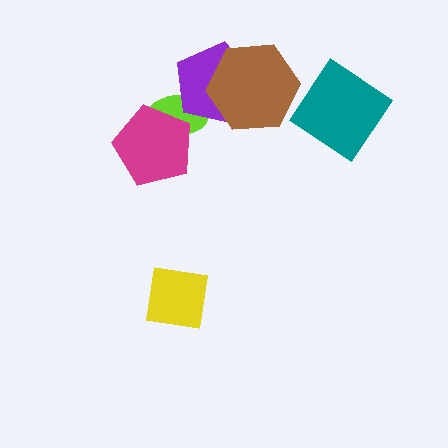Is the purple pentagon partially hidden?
Yes, it is partially covered by another shape.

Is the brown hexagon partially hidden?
No, no other shape covers it.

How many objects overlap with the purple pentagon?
2 objects overlap with the purple pentagon.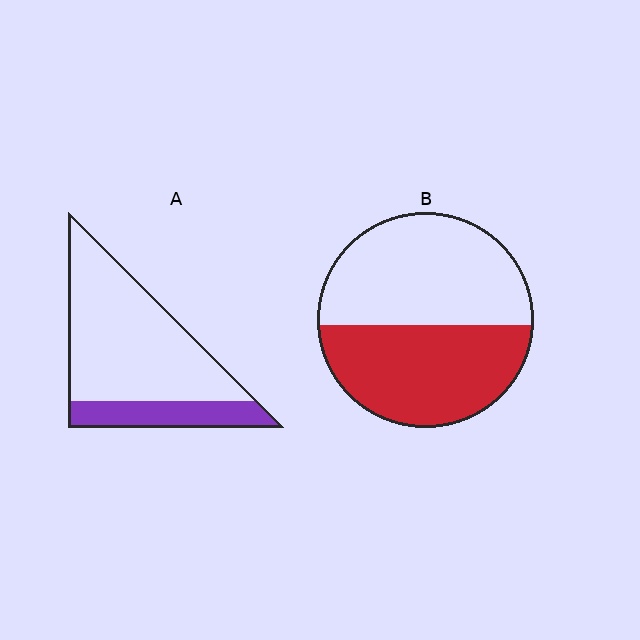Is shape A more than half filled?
No.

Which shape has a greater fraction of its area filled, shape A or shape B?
Shape B.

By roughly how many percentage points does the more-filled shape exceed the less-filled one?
By roughly 25 percentage points (B over A).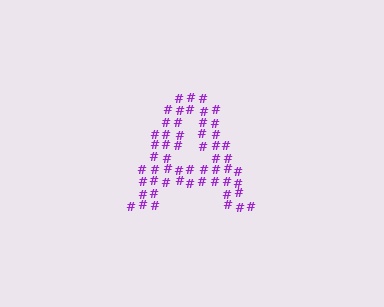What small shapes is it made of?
It is made of small hash symbols.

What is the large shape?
The large shape is the letter A.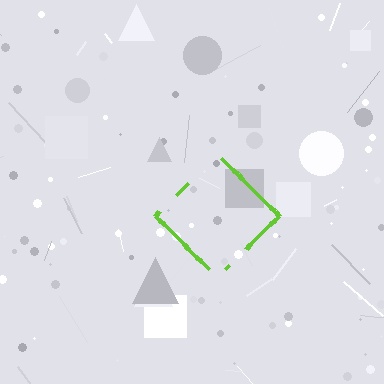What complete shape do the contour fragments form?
The contour fragments form a diamond.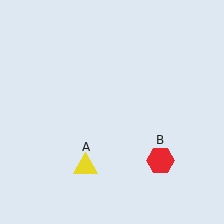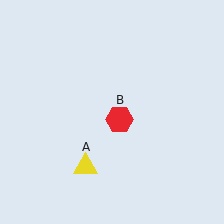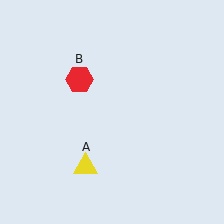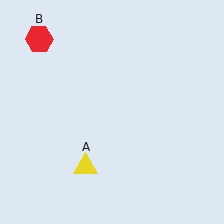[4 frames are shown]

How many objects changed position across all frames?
1 object changed position: red hexagon (object B).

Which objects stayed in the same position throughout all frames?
Yellow triangle (object A) remained stationary.